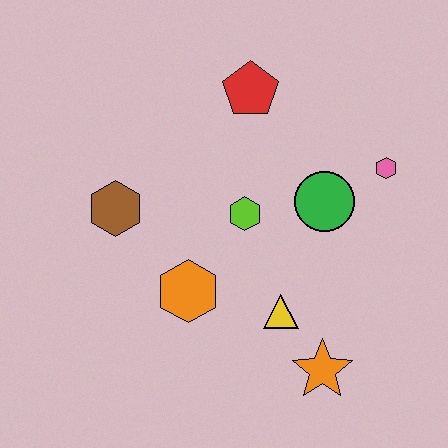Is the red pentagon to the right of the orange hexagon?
Yes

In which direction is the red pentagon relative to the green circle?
The red pentagon is above the green circle.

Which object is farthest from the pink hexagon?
The brown hexagon is farthest from the pink hexagon.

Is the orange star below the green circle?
Yes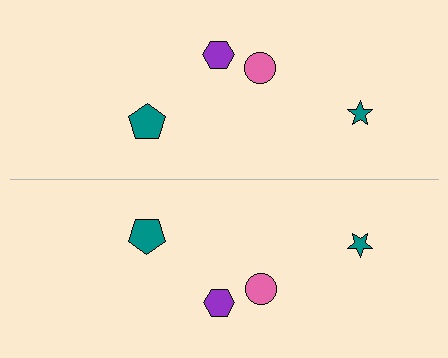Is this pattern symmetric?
Yes, this pattern has bilateral (reflection) symmetry.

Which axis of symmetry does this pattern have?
The pattern has a horizontal axis of symmetry running through the center of the image.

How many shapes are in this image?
There are 8 shapes in this image.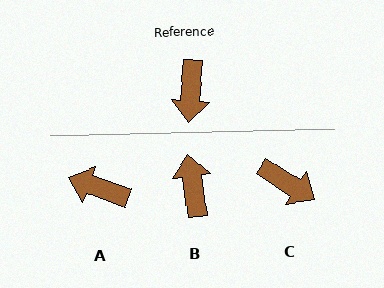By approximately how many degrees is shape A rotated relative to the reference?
Approximately 106 degrees clockwise.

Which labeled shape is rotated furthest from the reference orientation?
B, about 168 degrees away.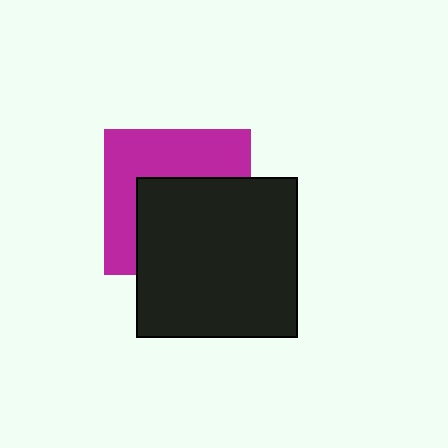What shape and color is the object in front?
The object in front is a black square.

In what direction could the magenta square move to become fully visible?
The magenta square could move up. That would shift it out from behind the black square entirely.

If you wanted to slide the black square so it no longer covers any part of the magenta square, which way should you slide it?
Slide it down — that is the most direct way to separate the two shapes.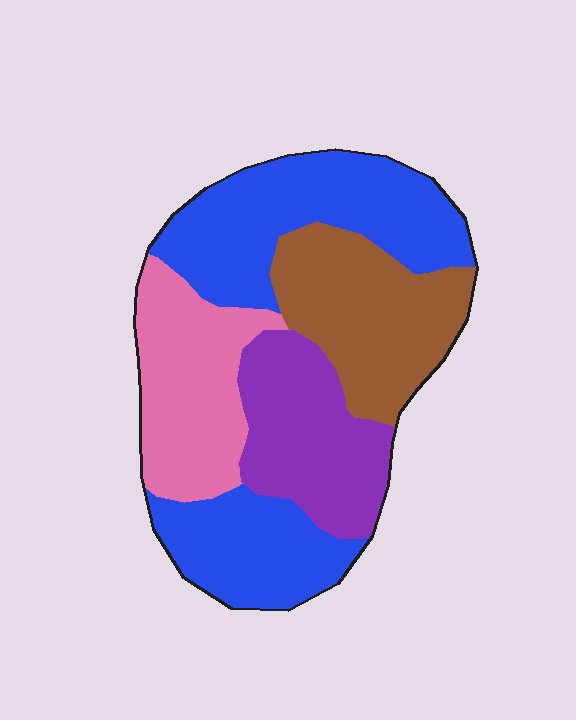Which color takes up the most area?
Blue, at roughly 40%.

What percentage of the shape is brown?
Brown covers roughly 20% of the shape.